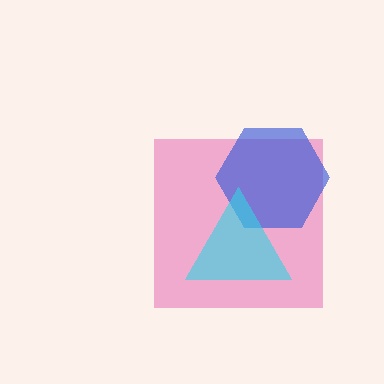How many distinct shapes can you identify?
There are 3 distinct shapes: a pink square, a blue hexagon, a cyan triangle.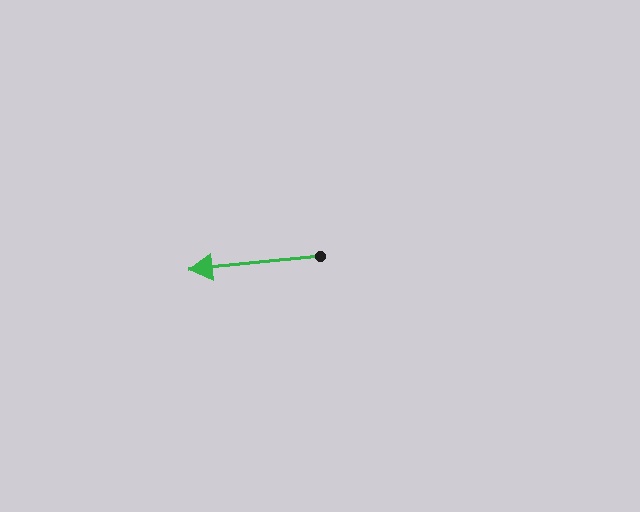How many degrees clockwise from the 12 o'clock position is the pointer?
Approximately 264 degrees.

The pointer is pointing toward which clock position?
Roughly 9 o'clock.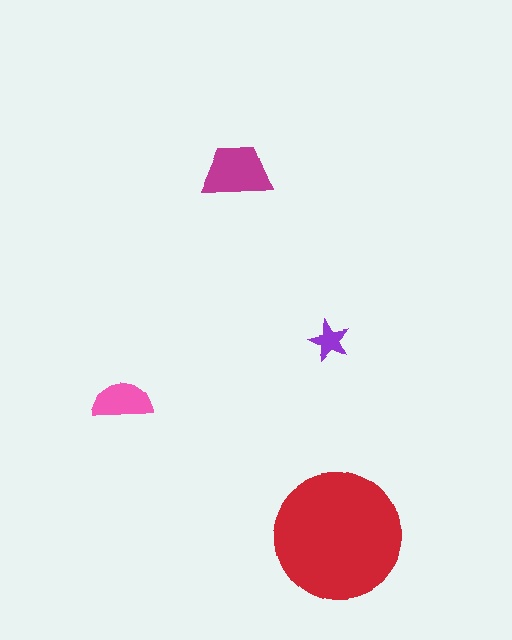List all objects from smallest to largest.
The purple star, the pink semicircle, the magenta trapezoid, the red circle.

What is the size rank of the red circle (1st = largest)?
1st.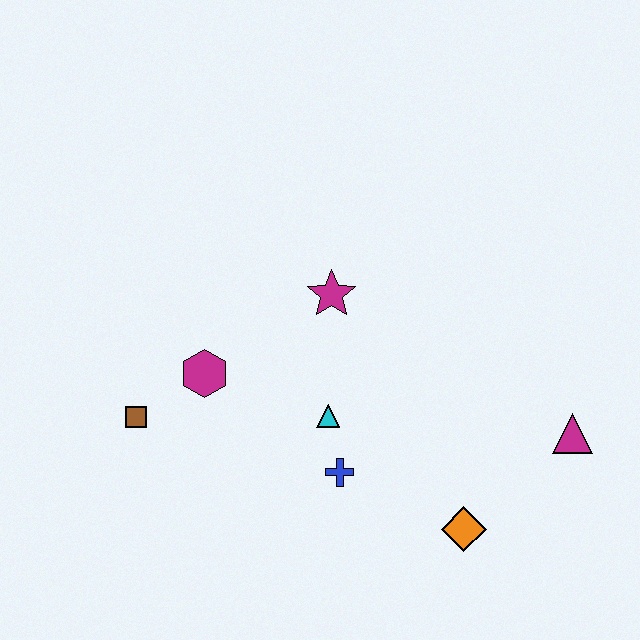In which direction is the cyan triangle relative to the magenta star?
The cyan triangle is below the magenta star.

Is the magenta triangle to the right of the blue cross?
Yes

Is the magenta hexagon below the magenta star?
Yes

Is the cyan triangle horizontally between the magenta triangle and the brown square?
Yes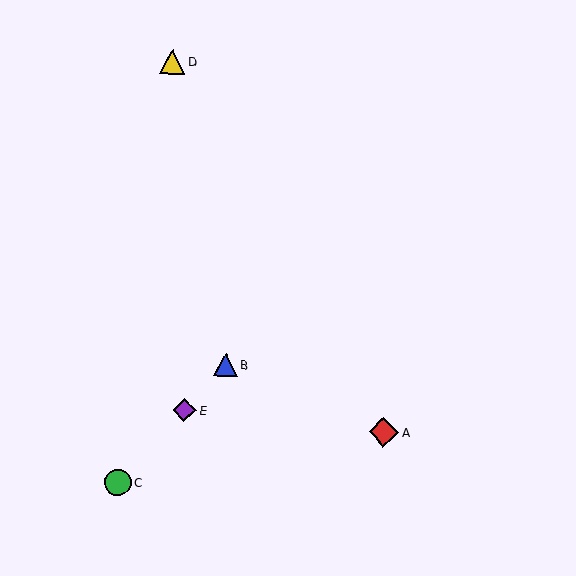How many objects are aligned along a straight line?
3 objects (B, C, E) are aligned along a straight line.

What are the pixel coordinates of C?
Object C is at (118, 482).